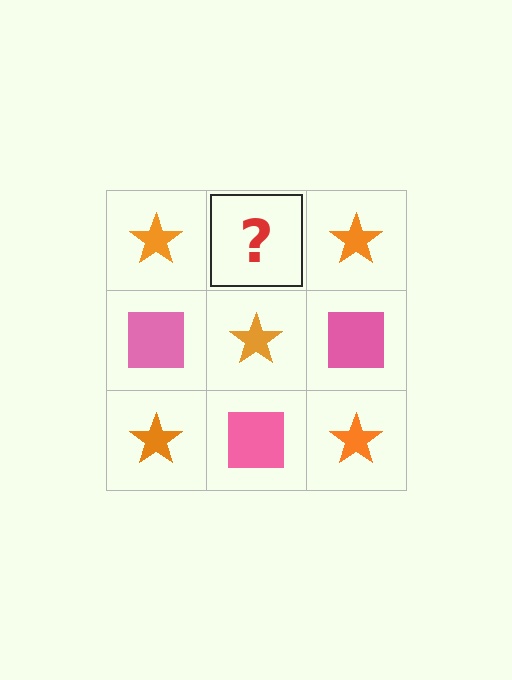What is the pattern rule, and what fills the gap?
The rule is that it alternates orange star and pink square in a checkerboard pattern. The gap should be filled with a pink square.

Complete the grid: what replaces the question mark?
The question mark should be replaced with a pink square.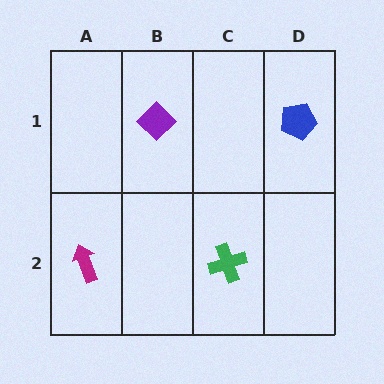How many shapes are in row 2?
2 shapes.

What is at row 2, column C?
A green cross.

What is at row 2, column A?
A magenta arrow.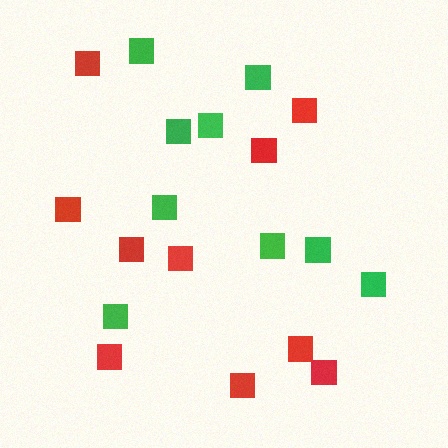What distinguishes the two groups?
There are 2 groups: one group of red squares (10) and one group of green squares (9).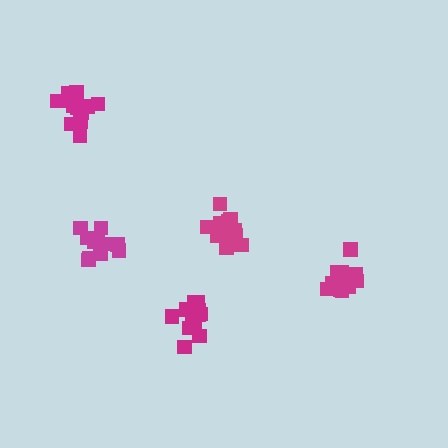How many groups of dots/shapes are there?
There are 5 groups.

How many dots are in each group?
Group 1: 16 dots, Group 2: 12 dots, Group 3: 14 dots, Group 4: 17 dots, Group 5: 14 dots (73 total).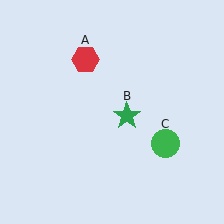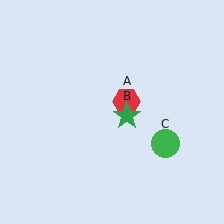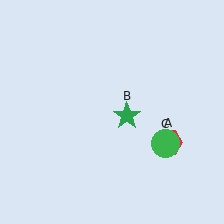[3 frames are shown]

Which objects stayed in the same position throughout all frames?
Green star (object B) and green circle (object C) remained stationary.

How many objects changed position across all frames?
1 object changed position: red hexagon (object A).